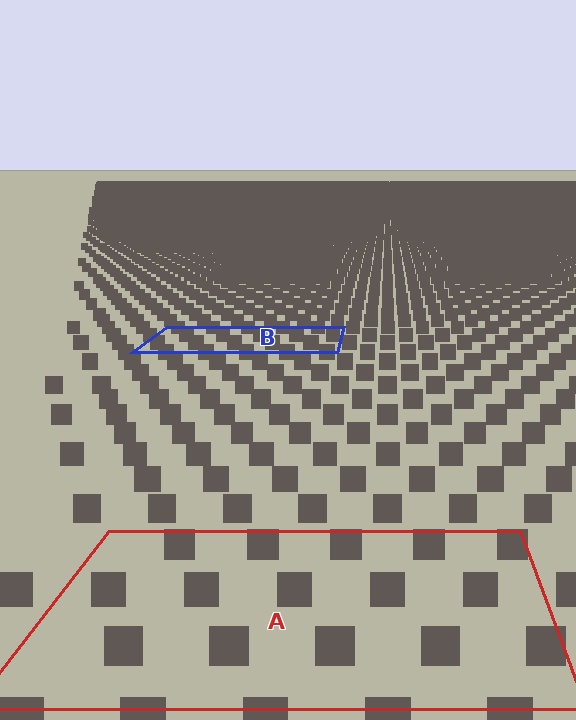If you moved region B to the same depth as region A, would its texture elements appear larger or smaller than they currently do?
They would appear larger. At a closer depth, the same texture elements are projected at a bigger on-screen size.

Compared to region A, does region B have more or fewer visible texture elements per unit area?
Region B has more texture elements per unit area — they are packed more densely because it is farther away.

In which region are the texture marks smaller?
The texture marks are smaller in region B, because it is farther away.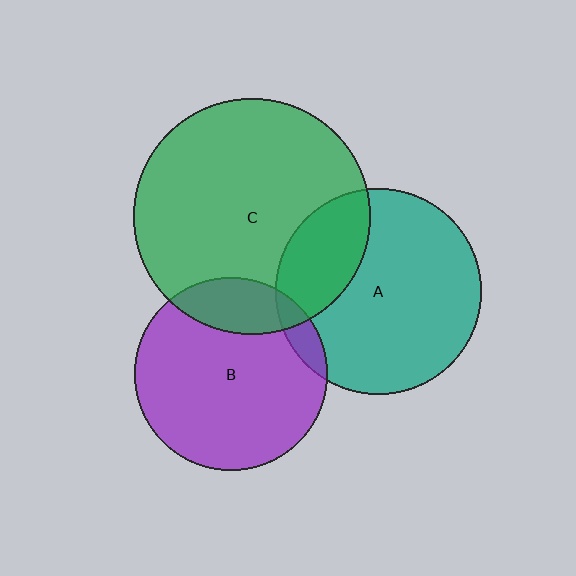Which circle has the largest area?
Circle C (green).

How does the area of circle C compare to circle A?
Approximately 1.3 times.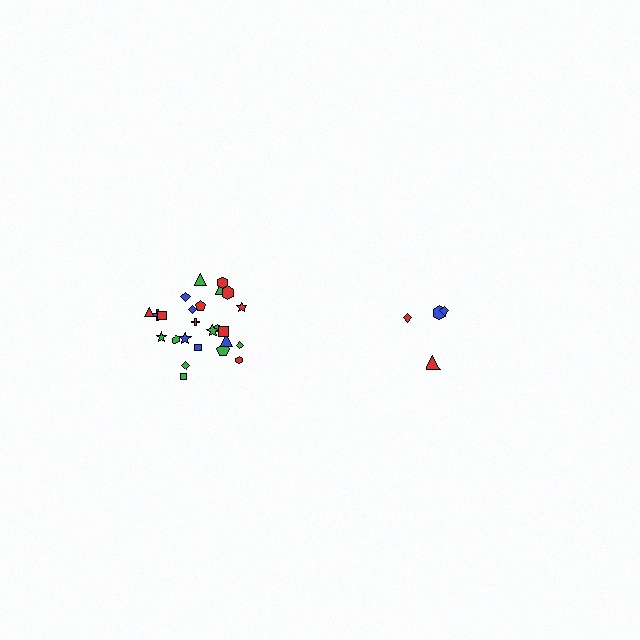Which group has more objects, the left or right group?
The left group.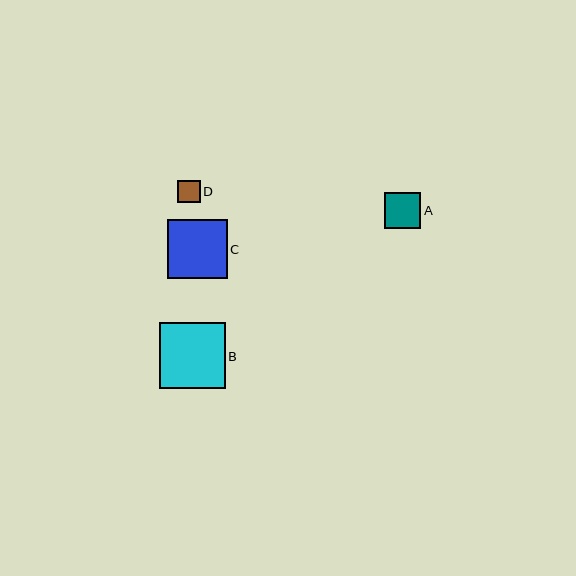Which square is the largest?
Square B is the largest with a size of approximately 66 pixels.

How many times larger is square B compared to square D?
Square B is approximately 3.0 times the size of square D.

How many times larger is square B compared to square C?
Square B is approximately 1.1 times the size of square C.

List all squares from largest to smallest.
From largest to smallest: B, C, A, D.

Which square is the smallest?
Square D is the smallest with a size of approximately 22 pixels.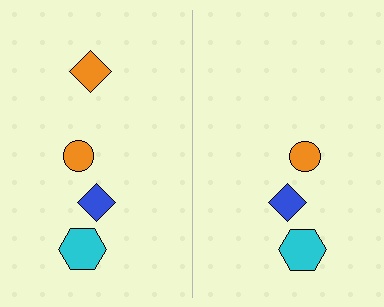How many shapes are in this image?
There are 7 shapes in this image.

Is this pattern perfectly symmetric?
No, the pattern is not perfectly symmetric. A orange diamond is missing from the right side.